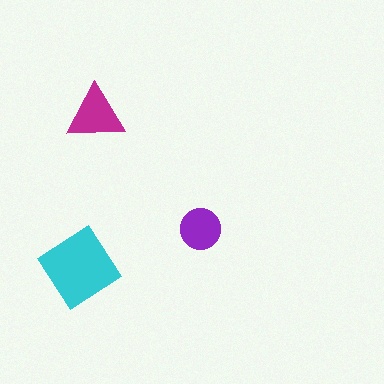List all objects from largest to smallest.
The cyan diamond, the magenta triangle, the purple circle.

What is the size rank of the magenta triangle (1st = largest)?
2nd.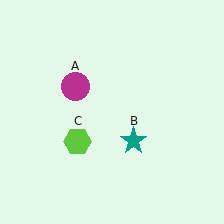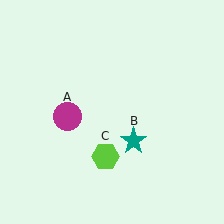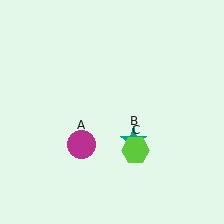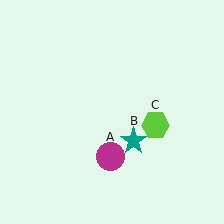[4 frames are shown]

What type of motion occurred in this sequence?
The magenta circle (object A), lime hexagon (object C) rotated counterclockwise around the center of the scene.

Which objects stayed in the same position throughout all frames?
Teal star (object B) remained stationary.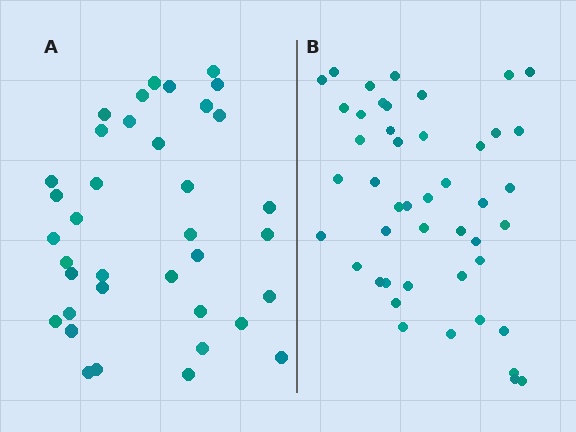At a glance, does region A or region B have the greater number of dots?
Region B (the right region) has more dots.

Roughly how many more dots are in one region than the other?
Region B has roughly 8 or so more dots than region A.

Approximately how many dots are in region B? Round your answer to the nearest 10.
About 50 dots. (The exact count is 46, which rounds to 50.)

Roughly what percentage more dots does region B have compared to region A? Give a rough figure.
About 25% more.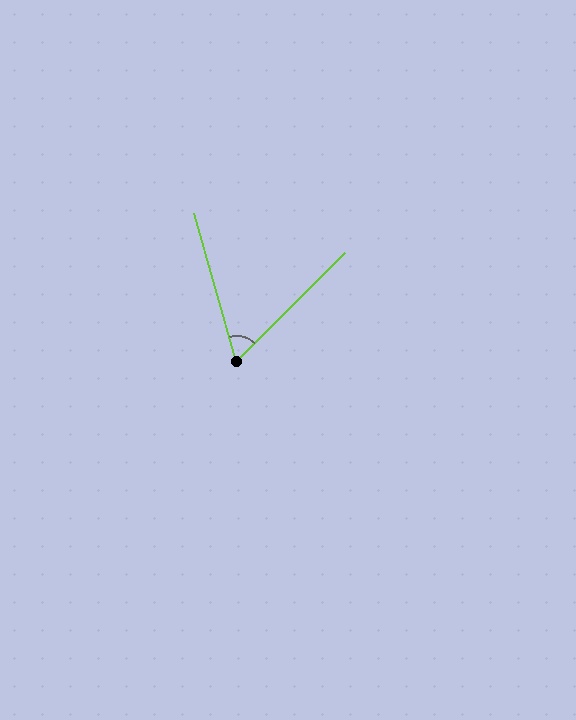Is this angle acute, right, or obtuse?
It is acute.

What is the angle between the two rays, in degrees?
Approximately 61 degrees.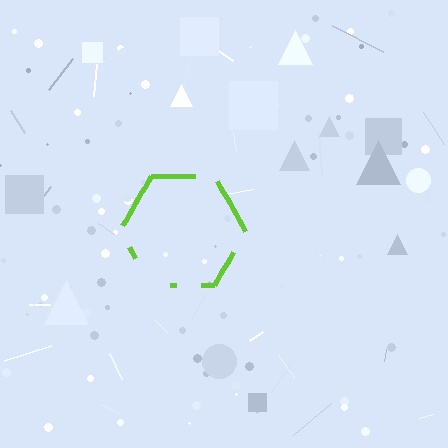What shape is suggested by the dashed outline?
The dashed outline suggests a hexagon.